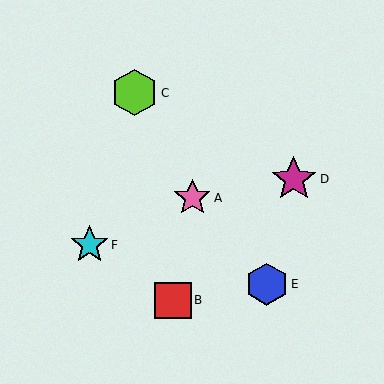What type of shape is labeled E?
Shape E is a blue hexagon.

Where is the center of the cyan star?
The center of the cyan star is at (89, 245).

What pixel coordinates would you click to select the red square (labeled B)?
Click at (173, 300) to select the red square B.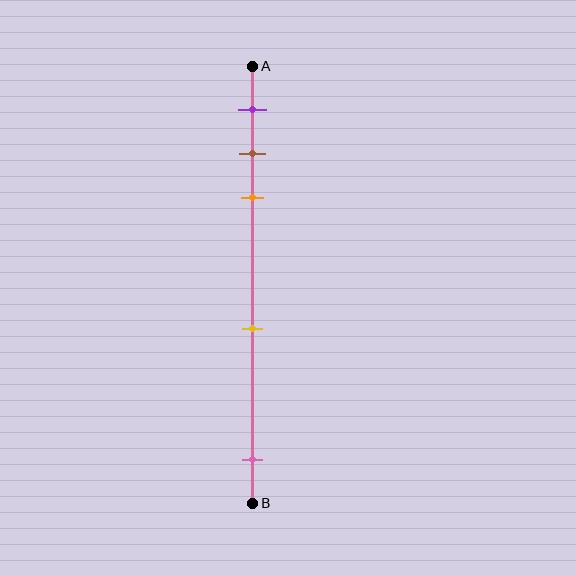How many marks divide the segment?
There are 5 marks dividing the segment.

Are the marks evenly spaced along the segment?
No, the marks are not evenly spaced.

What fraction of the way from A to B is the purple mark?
The purple mark is approximately 10% (0.1) of the way from A to B.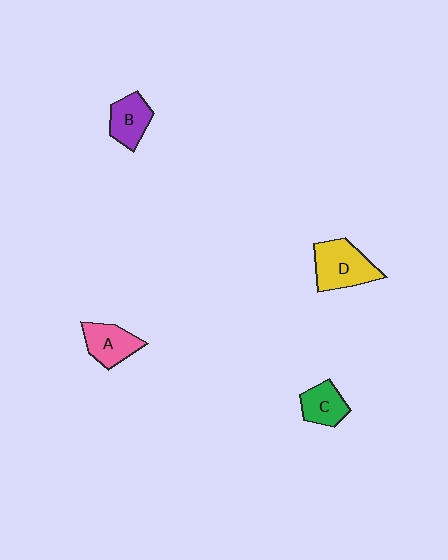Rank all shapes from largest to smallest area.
From largest to smallest: D (yellow), A (pink), B (purple), C (green).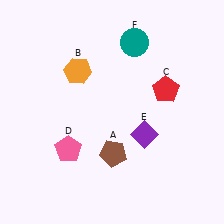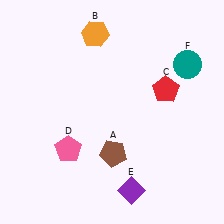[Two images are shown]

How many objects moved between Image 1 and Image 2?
3 objects moved between the two images.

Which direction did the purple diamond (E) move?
The purple diamond (E) moved down.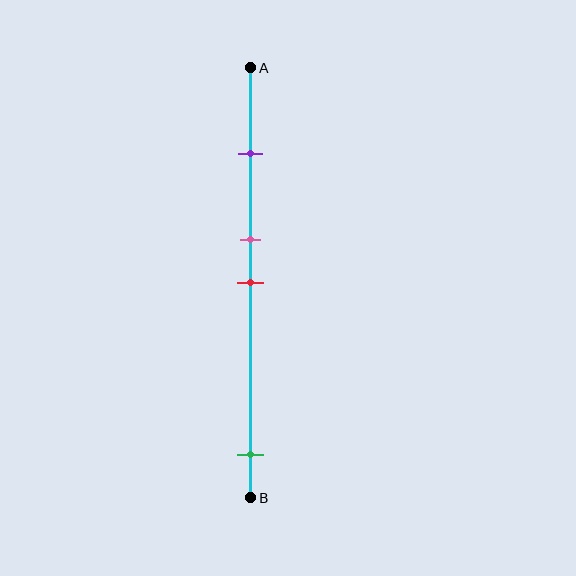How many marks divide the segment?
There are 4 marks dividing the segment.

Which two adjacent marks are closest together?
The pink and red marks are the closest adjacent pair.